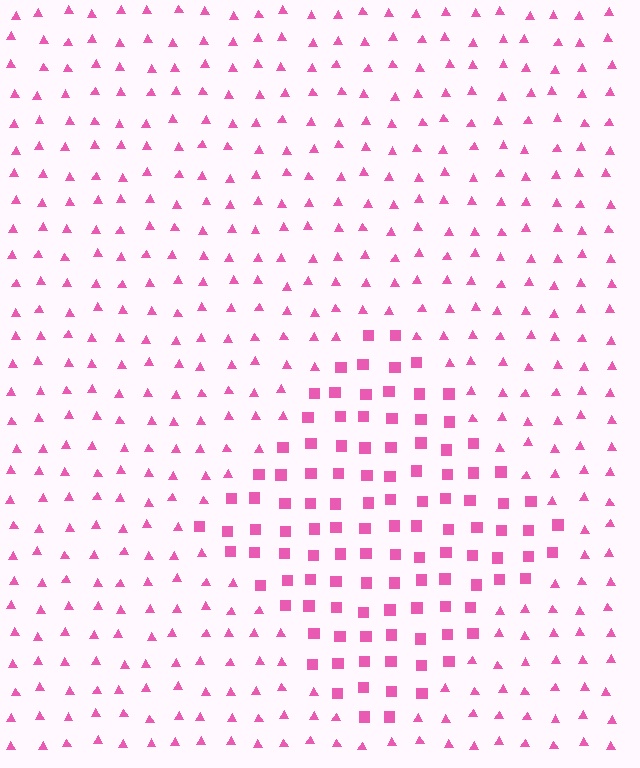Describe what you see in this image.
The image is filled with small pink elements arranged in a uniform grid. A diamond-shaped region contains squares, while the surrounding area contains triangles. The boundary is defined purely by the change in element shape.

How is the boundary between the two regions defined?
The boundary is defined by a change in element shape: squares inside vs. triangles outside. All elements share the same color and spacing.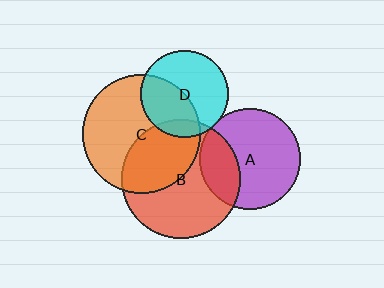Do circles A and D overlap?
Yes.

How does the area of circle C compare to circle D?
Approximately 1.8 times.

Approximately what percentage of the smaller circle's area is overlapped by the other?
Approximately 5%.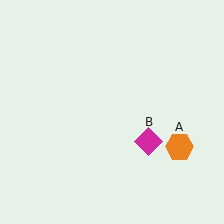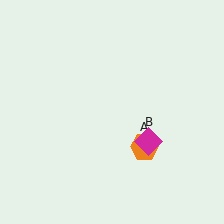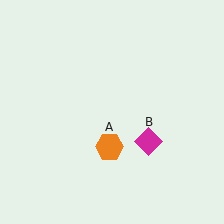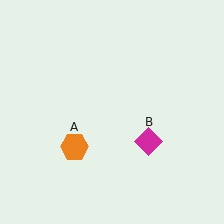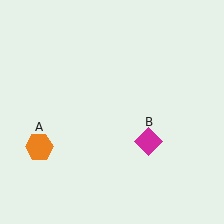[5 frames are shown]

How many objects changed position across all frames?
1 object changed position: orange hexagon (object A).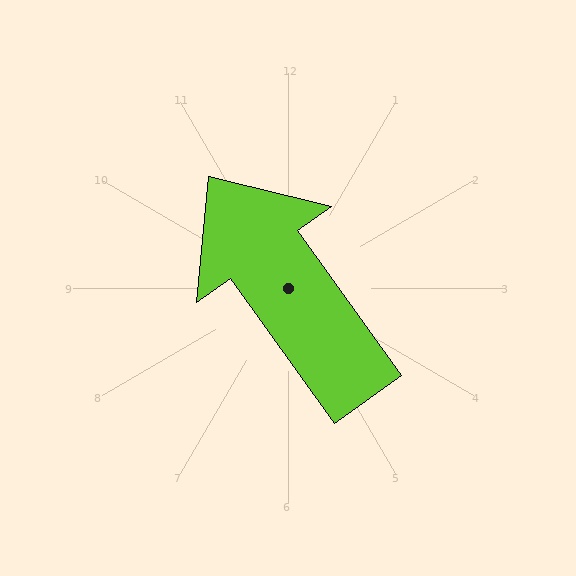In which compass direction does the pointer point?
Northwest.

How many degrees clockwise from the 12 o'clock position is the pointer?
Approximately 325 degrees.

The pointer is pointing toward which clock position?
Roughly 11 o'clock.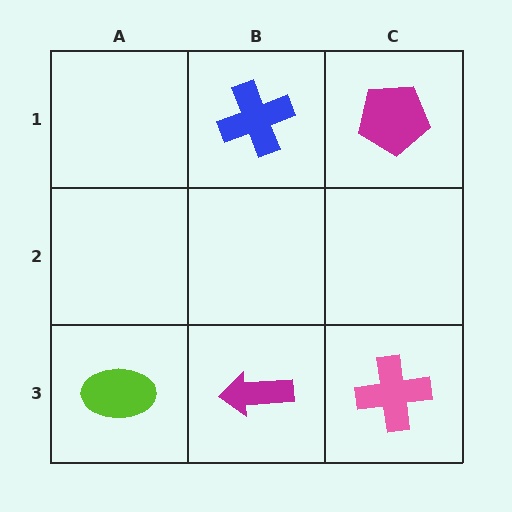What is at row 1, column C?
A magenta pentagon.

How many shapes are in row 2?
0 shapes.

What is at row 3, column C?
A pink cross.